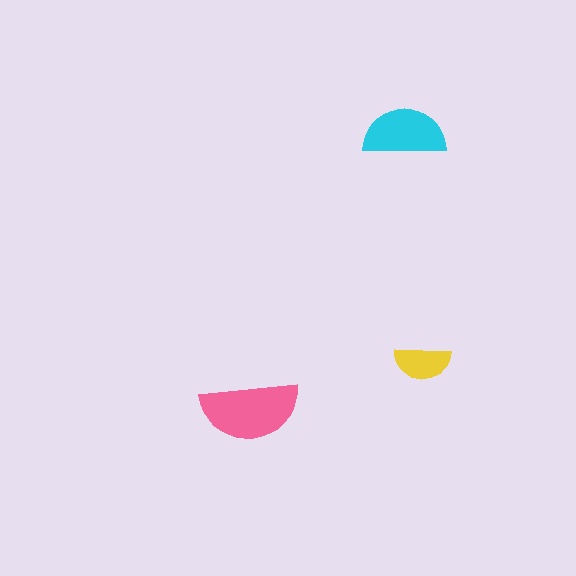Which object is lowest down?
The pink semicircle is bottommost.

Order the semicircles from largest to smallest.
the pink one, the cyan one, the yellow one.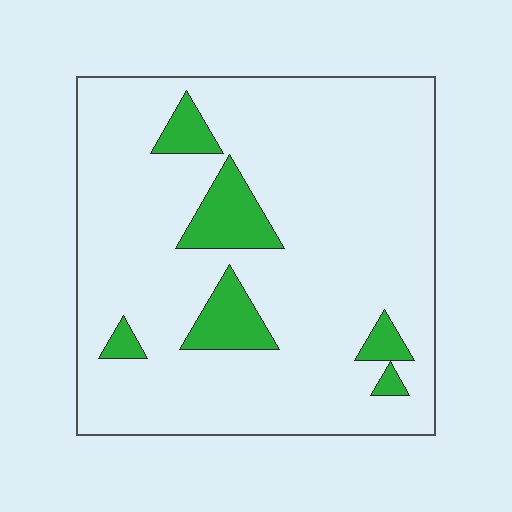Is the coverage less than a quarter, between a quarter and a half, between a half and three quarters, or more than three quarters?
Less than a quarter.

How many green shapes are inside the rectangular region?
6.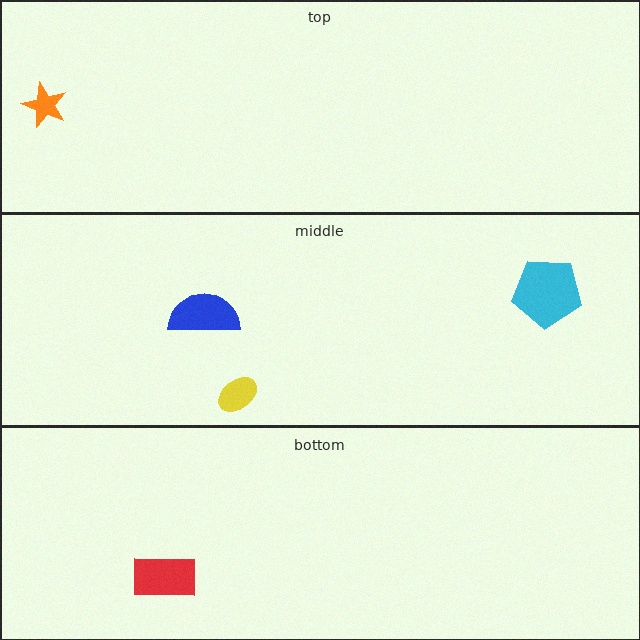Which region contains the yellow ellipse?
The middle region.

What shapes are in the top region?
The orange star.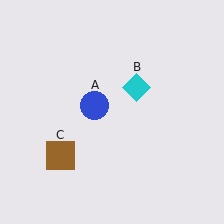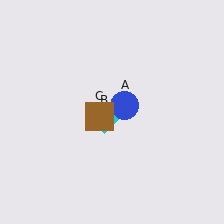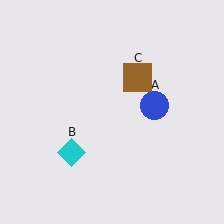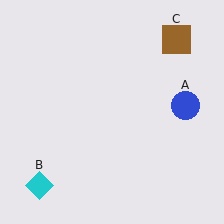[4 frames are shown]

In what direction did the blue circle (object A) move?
The blue circle (object A) moved right.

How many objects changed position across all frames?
3 objects changed position: blue circle (object A), cyan diamond (object B), brown square (object C).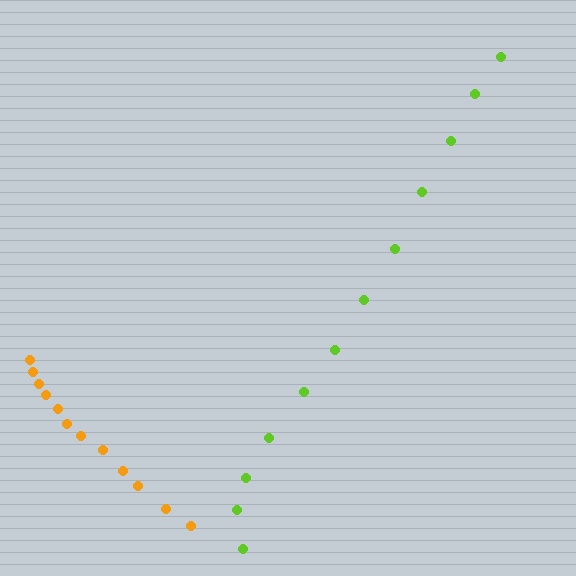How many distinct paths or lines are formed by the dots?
There are 2 distinct paths.